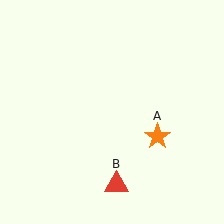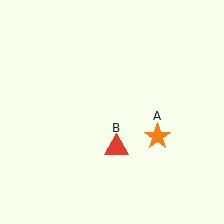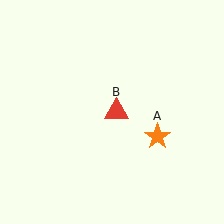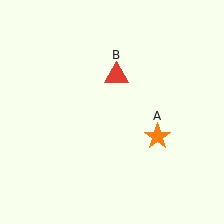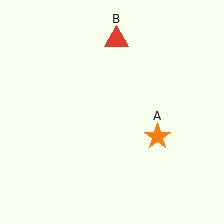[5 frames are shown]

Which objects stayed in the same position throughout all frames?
Orange star (object A) remained stationary.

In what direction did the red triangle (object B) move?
The red triangle (object B) moved up.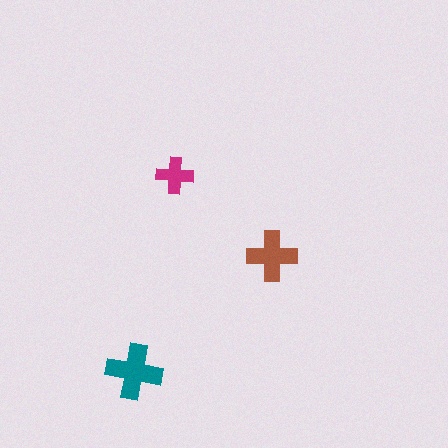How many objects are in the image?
There are 3 objects in the image.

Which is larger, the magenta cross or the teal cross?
The teal one.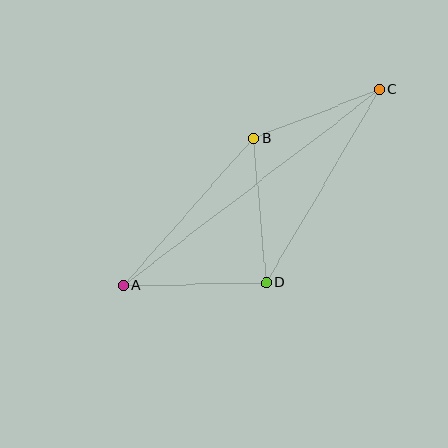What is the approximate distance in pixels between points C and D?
The distance between C and D is approximately 224 pixels.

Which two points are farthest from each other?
Points A and C are farthest from each other.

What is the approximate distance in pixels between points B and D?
The distance between B and D is approximately 145 pixels.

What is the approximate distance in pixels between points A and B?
The distance between A and B is approximately 197 pixels.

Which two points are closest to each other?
Points B and C are closest to each other.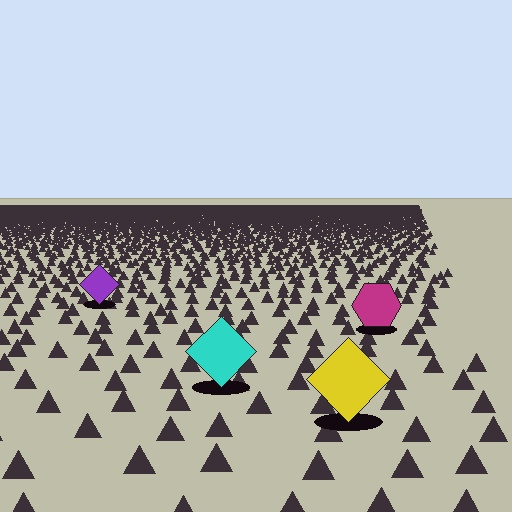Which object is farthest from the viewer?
The purple diamond is farthest from the viewer. It appears smaller and the ground texture around it is denser.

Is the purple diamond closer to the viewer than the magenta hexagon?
No. The magenta hexagon is closer — you can tell from the texture gradient: the ground texture is coarser near it.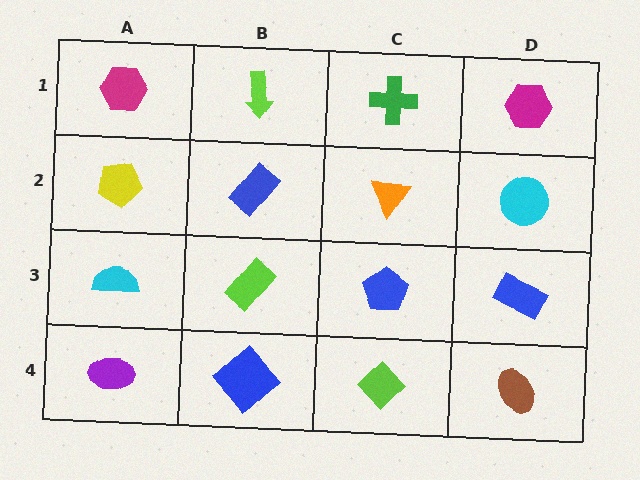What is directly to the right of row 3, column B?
A blue pentagon.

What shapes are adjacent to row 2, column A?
A magenta hexagon (row 1, column A), a cyan semicircle (row 3, column A), a blue rectangle (row 2, column B).